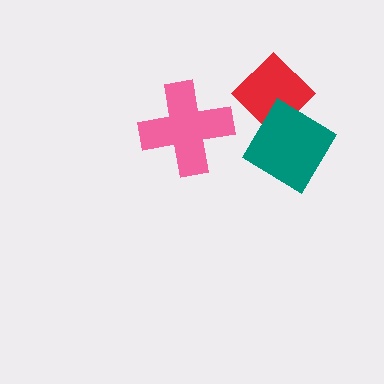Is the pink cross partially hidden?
No, no other shape covers it.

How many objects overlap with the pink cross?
0 objects overlap with the pink cross.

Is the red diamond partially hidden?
Yes, it is partially covered by another shape.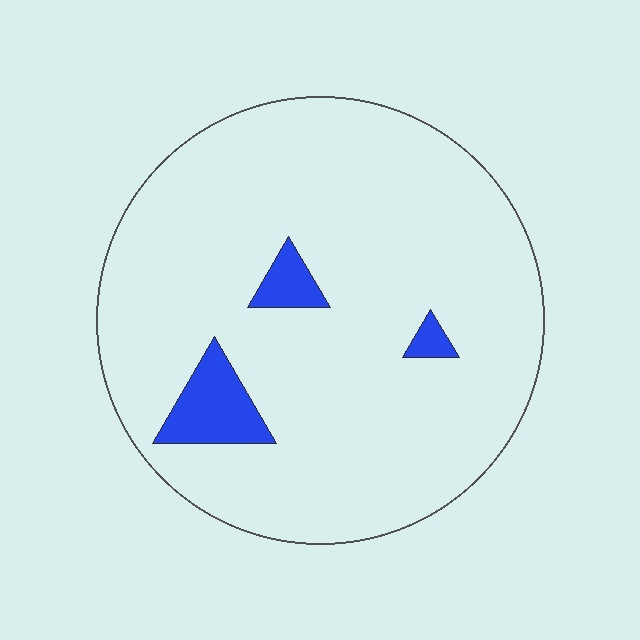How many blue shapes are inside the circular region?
3.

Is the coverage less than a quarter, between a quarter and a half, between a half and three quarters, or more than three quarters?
Less than a quarter.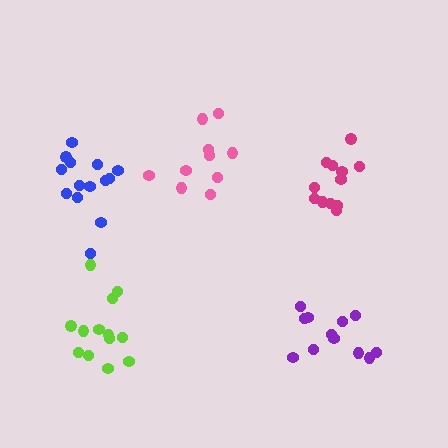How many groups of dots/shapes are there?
There are 5 groups.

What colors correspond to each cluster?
The clusters are colored: magenta, lime, purple, blue, pink.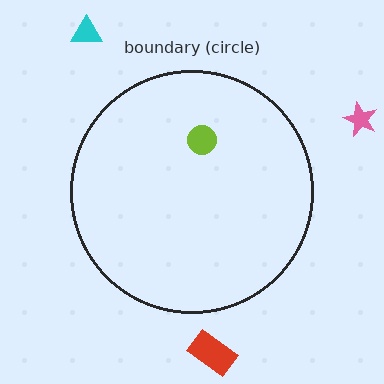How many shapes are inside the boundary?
1 inside, 3 outside.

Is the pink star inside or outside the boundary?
Outside.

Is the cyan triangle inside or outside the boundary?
Outside.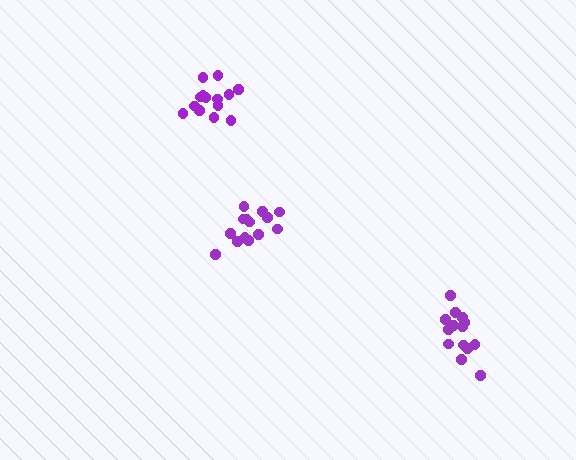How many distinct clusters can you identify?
There are 3 distinct clusters.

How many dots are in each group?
Group 1: 15 dots, Group 2: 14 dots, Group 3: 14 dots (43 total).